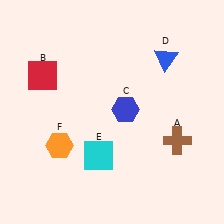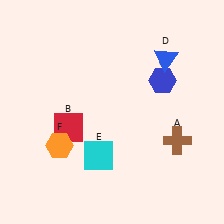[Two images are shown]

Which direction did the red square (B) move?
The red square (B) moved down.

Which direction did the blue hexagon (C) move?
The blue hexagon (C) moved right.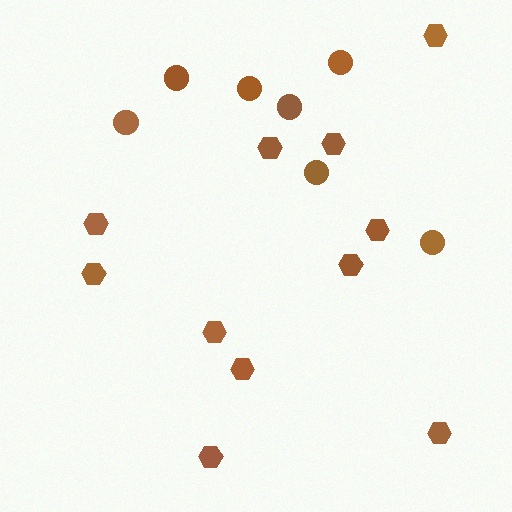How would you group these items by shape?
There are 2 groups: one group of hexagons (11) and one group of circles (7).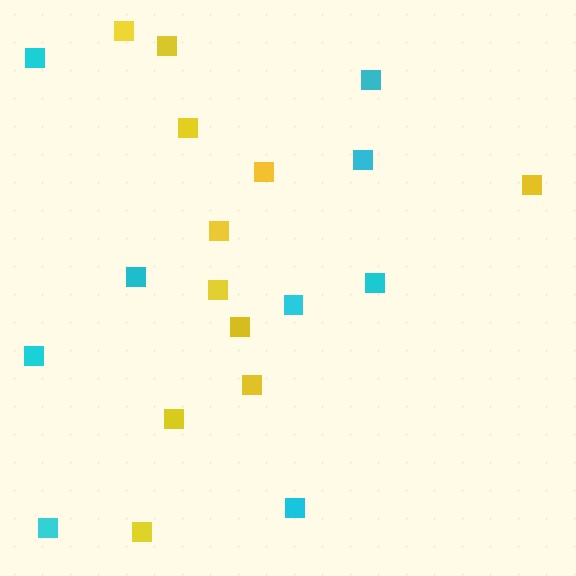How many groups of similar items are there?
There are 2 groups: one group of cyan squares (9) and one group of yellow squares (11).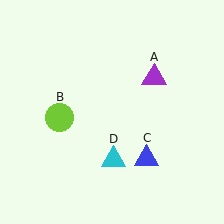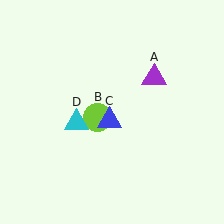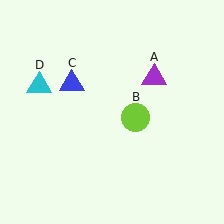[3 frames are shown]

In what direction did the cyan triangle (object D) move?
The cyan triangle (object D) moved up and to the left.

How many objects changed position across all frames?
3 objects changed position: lime circle (object B), blue triangle (object C), cyan triangle (object D).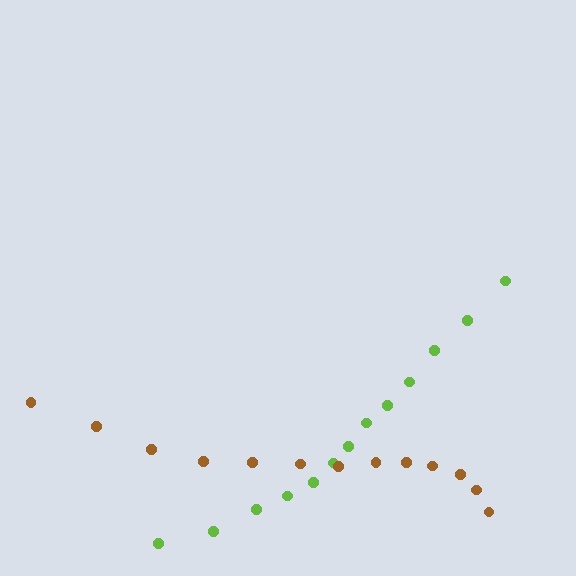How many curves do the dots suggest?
There are 2 distinct paths.